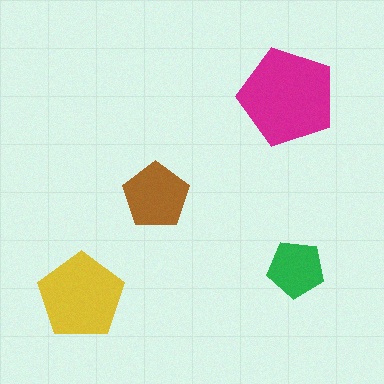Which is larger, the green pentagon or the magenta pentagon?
The magenta one.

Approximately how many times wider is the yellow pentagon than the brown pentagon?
About 1.5 times wider.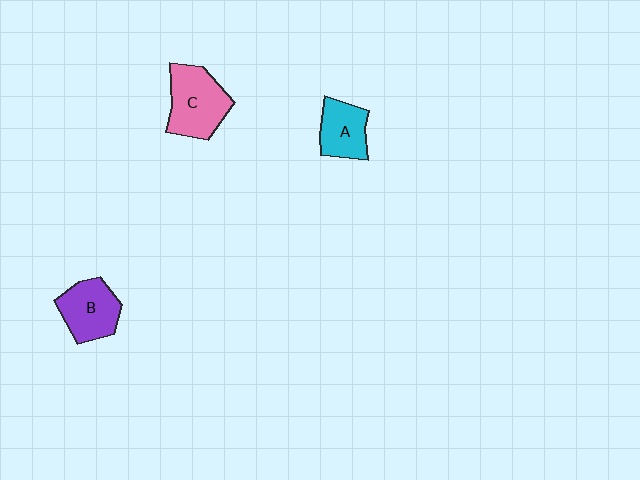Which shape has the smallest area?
Shape A (cyan).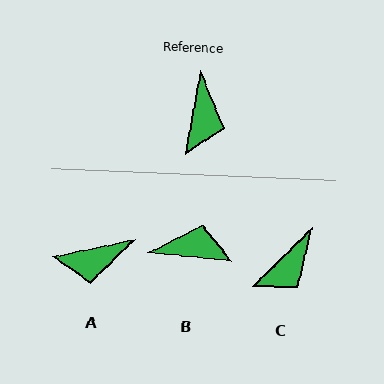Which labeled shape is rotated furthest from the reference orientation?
B, about 94 degrees away.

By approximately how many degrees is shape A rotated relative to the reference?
Approximately 68 degrees clockwise.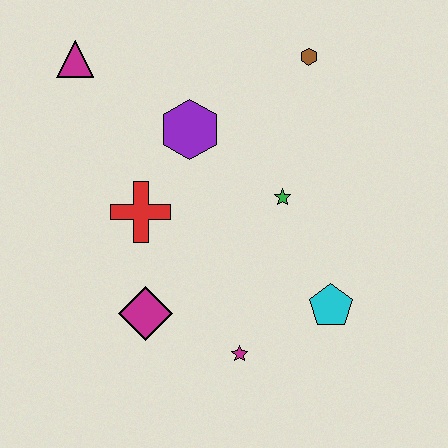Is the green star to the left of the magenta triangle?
No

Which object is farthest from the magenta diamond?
The brown hexagon is farthest from the magenta diamond.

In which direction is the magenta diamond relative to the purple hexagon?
The magenta diamond is below the purple hexagon.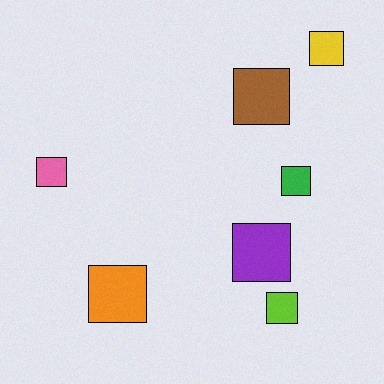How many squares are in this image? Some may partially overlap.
There are 7 squares.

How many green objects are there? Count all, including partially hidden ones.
There is 1 green object.